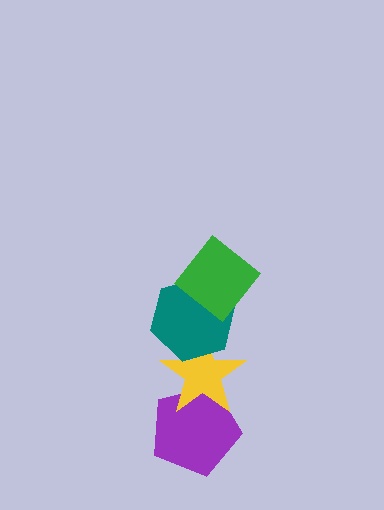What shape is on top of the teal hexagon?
The green diamond is on top of the teal hexagon.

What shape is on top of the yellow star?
The teal hexagon is on top of the yellow star.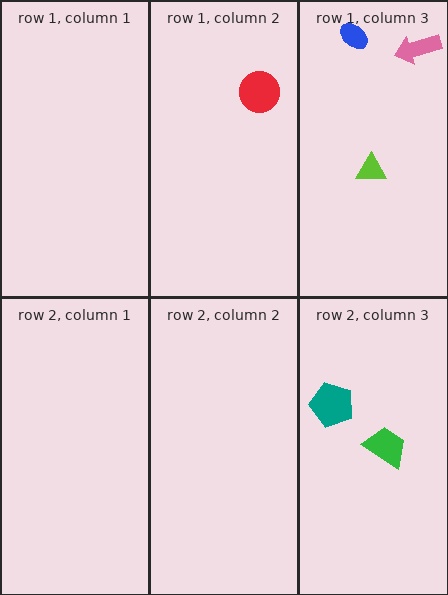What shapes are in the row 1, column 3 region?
The pink arrow, the lime triangle, the blue ellipse.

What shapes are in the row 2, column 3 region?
The teal pentagon, the green trapezoid.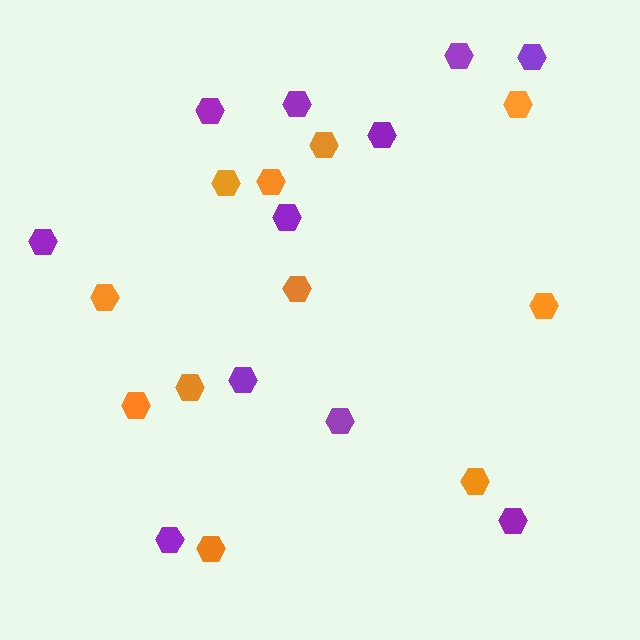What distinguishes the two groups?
There are 2 groups: one group of orange hexagons (11) and one group of purple hexagons (11).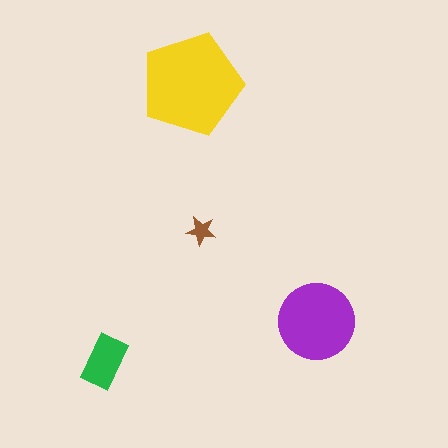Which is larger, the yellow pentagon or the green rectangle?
The yellow pentagon.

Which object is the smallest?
The brown star.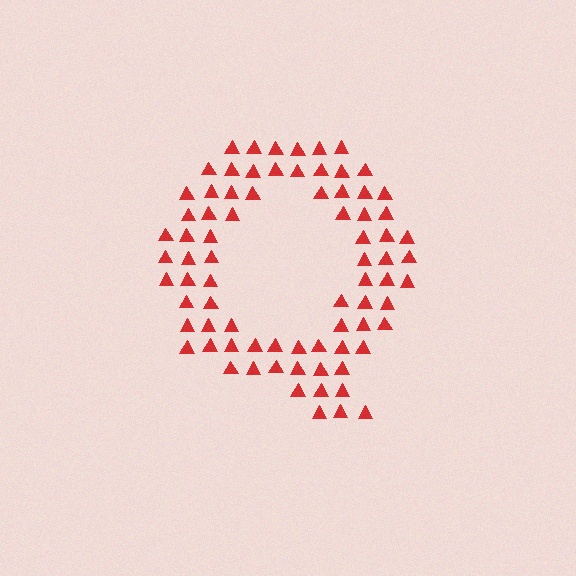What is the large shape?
The large shape is the letter Q.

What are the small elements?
The small elements are triangles.